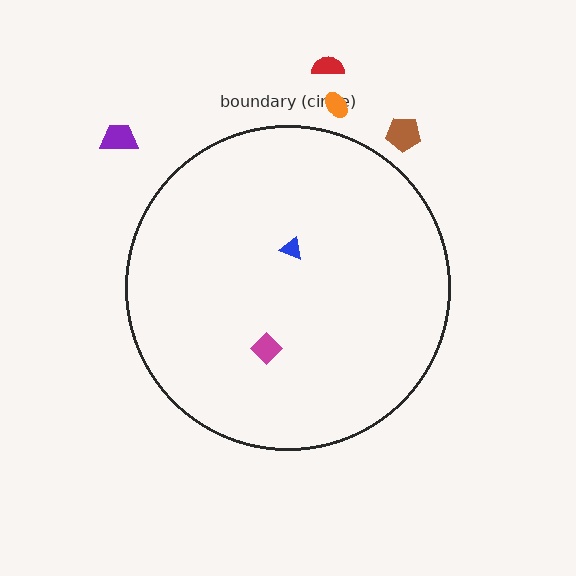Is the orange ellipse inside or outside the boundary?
Outside.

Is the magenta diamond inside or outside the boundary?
Inside.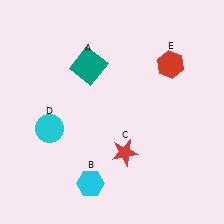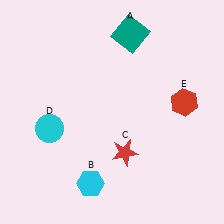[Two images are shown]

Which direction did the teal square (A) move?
The teal square (A) moved right.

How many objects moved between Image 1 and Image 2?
2 objects moved between the two images.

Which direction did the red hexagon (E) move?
The red hexagon (E) moved down.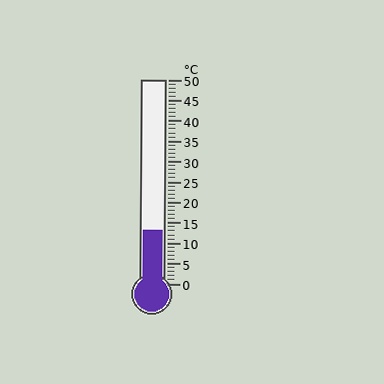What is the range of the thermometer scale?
The thermometer scale ranges from 0°C to 50°C.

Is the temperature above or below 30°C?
The temperature is below 30°C.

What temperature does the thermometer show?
The thermometer shows approximately 13°C.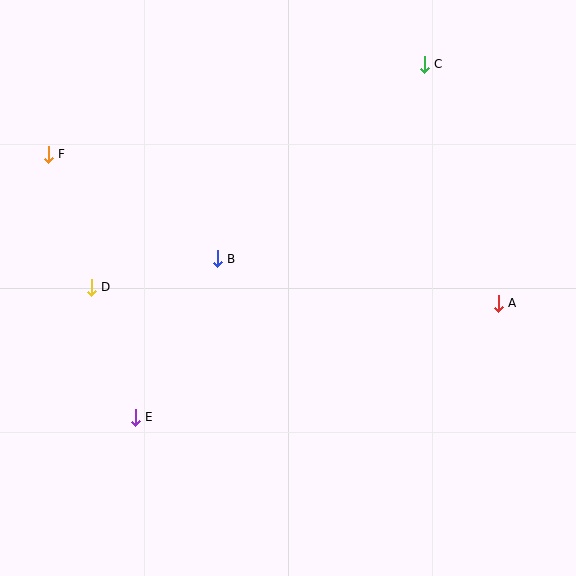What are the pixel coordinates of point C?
Point C is at (424, 64).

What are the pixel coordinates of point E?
Point E is at (135, 417).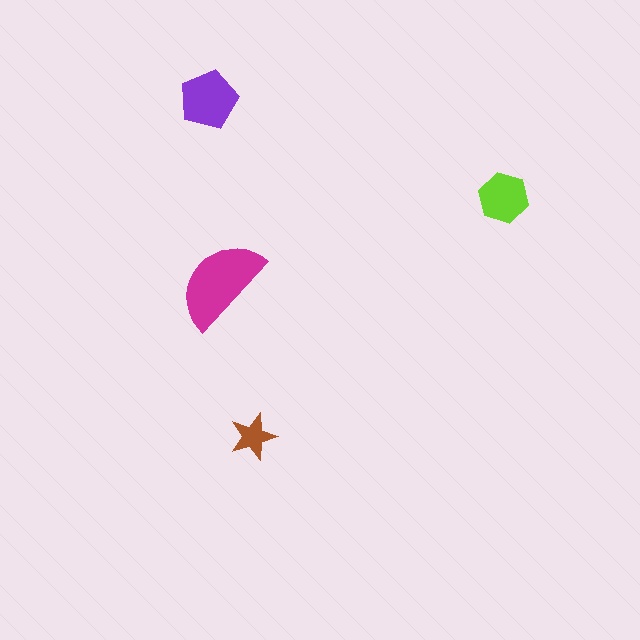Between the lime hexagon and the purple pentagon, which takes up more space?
The purple pentagon.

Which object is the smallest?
The brown star.